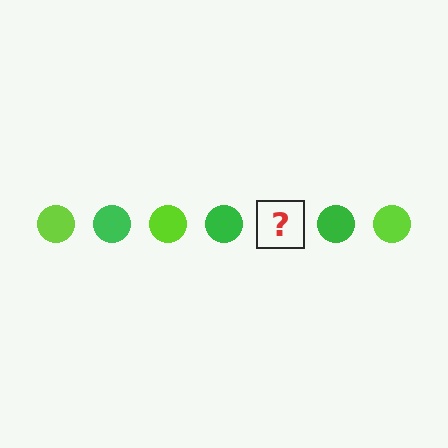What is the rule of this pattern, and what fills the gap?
The rule is that the pattern cycles through lime, green circles. The gap should be filled with a lime circle.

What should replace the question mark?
The question mark should be replaced with a lime circle.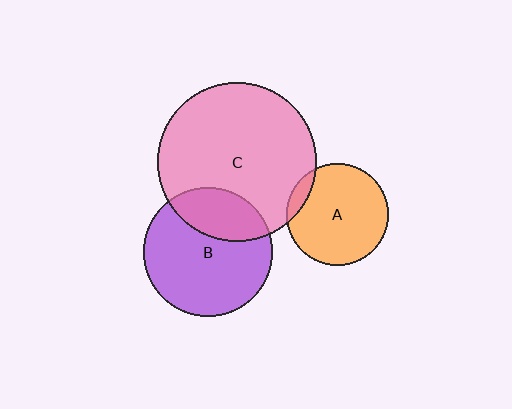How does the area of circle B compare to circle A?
Approximately 1.6 times.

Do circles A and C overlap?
Yes.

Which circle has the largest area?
Circle C (pink).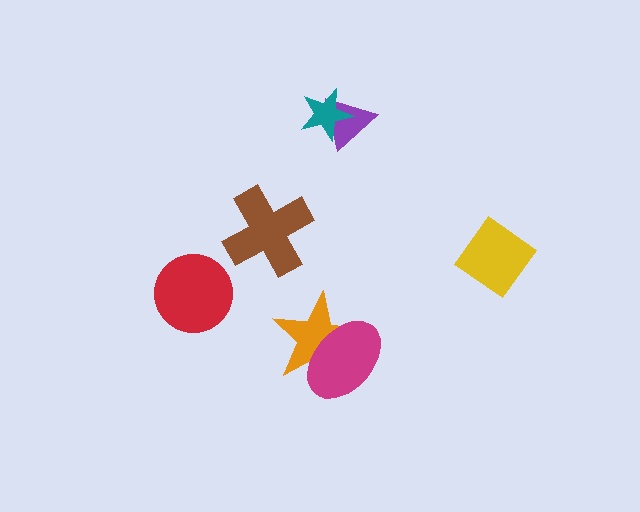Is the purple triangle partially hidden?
Yes, it is partially covered by another shape.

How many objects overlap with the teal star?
1 object overlaps with the teal star.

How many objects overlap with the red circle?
0 objects overlap with the red circle.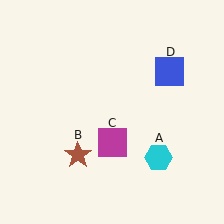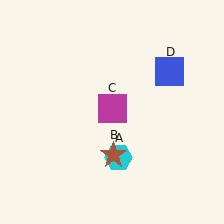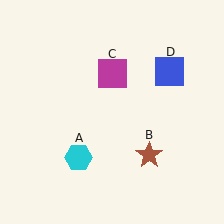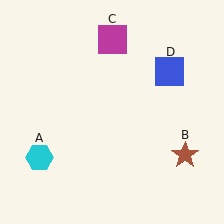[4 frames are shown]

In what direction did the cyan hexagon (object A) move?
The cyan hexagon (object A) moved left.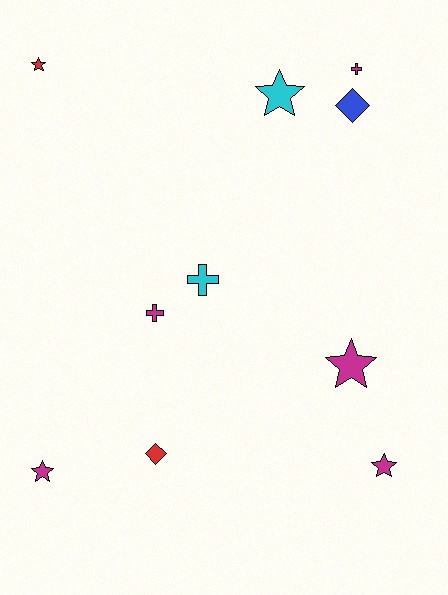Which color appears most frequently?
Magenta, with 5 objects.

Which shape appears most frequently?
Star, with 5 objects.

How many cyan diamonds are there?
There are no cyan diamonds.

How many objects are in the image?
There are 10 objects.